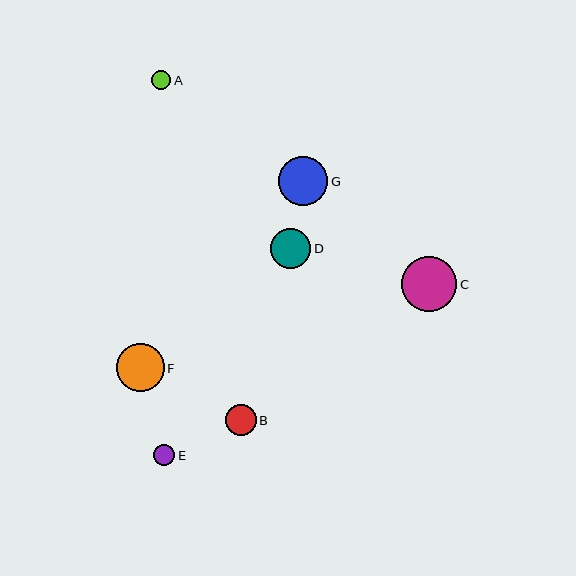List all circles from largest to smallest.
From largest to smallest: C, G, F, D, B, E, A.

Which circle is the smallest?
Circle A is the smallest with a size of approximately 19 pixels.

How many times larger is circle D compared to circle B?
Circle D is approximately 1.3 times the size of circle B.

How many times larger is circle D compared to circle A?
Circle D is approximately 2.1 times the size of circle A.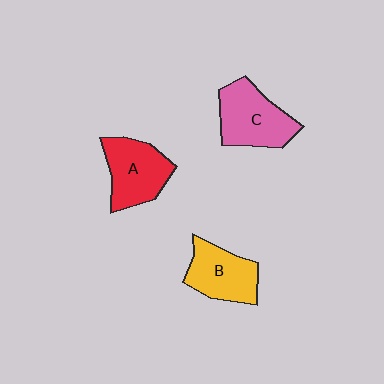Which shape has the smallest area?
Shape B (yellow).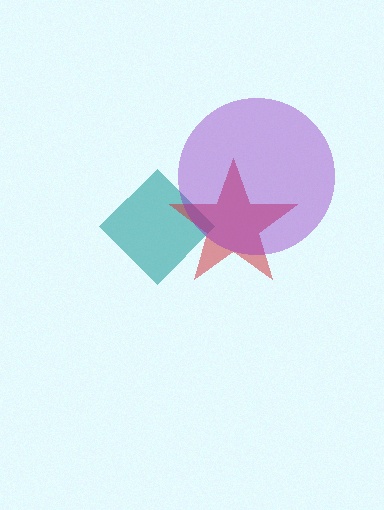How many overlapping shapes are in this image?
There are 3 overlapping shapes in the image.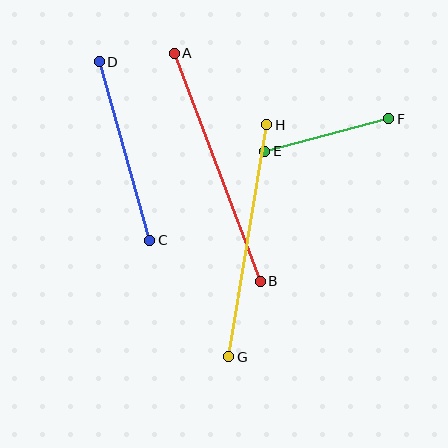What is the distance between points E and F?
The distance is approximately 128 pixels.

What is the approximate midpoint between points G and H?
The midpoint is at approximately (248, 241) pixels.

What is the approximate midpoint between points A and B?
The midpoint is at approximately (217, 167) pixels.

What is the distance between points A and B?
The distance is approximately 244 pixels.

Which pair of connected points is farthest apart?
Points A and B are farthest apart.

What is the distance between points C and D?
The distance is approximately 186 pixels.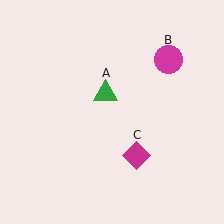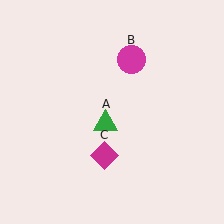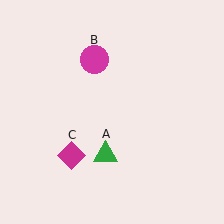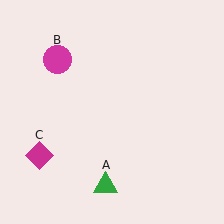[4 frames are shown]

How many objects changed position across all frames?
3 objects changed position: green triangle (object A), magenta circle (object B), magenta diamond (object C).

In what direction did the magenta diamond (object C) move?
The magenta diamond (object C) moved left.